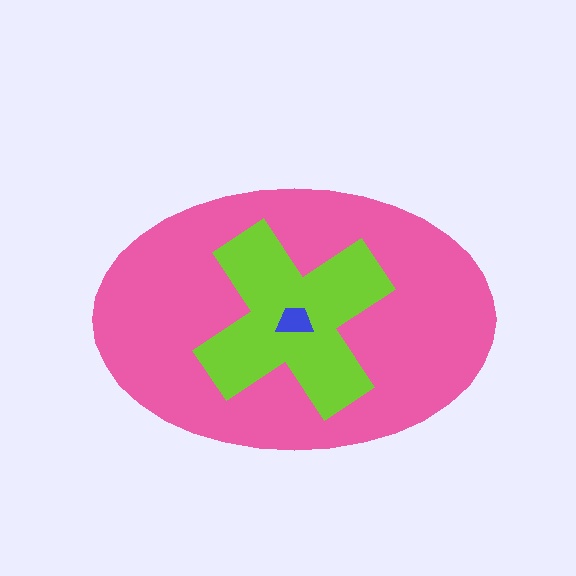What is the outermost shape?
The pink ellipse.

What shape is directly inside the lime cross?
The blue trapezoid.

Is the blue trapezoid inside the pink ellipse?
Yes.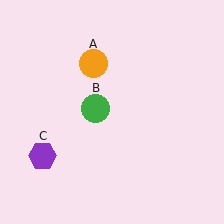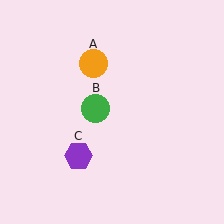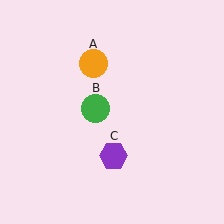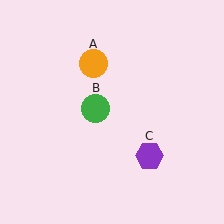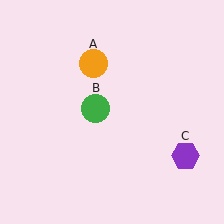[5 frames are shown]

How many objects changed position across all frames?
1 object changed position: purple hexagon (object C).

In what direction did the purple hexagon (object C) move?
The purple hexagon (object C) moved right.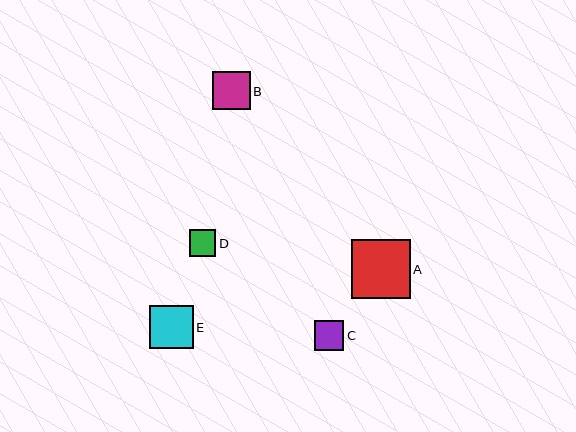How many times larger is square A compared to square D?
Square A is approximately 2.2 times the size of square D.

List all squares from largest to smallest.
From largest to smallest: A, E, B, C, D.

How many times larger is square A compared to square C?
Square A is approximately 2.0 times the size of square C.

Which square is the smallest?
Square D is the smallest with a size of approximately 27 pixels.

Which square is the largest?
Square A is the largest with a size of approximately 59 pixels.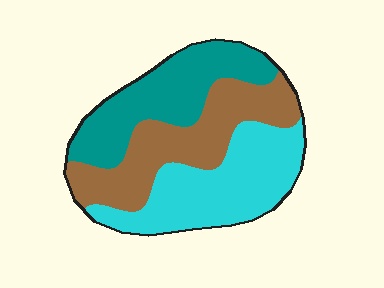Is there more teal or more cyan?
Cyan.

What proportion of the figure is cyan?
Cyan takes up about three eighths (3/8) of the figure.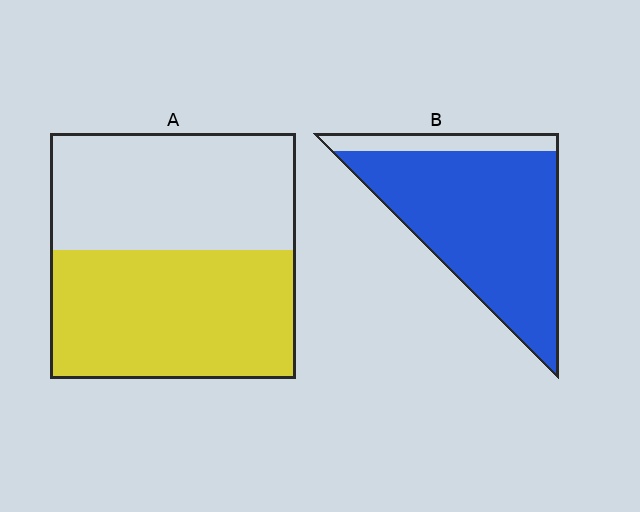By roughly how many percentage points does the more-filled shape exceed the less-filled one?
By roughly 35 percentage points (B over A).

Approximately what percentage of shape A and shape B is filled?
A is approximately 50% and B is approximately 85%.